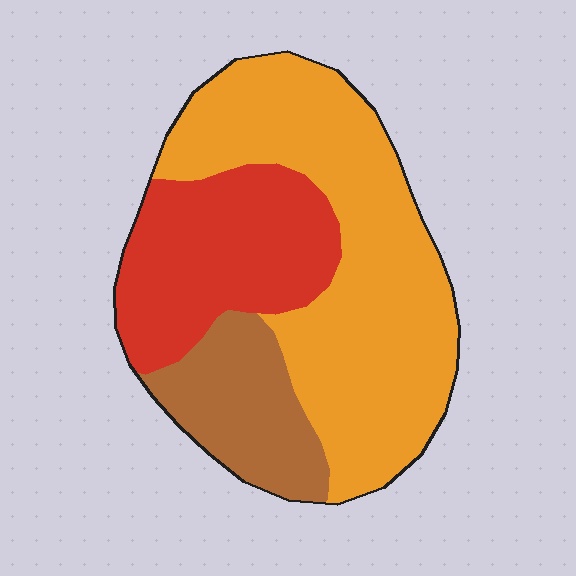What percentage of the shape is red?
Red covers roughly 30% of the shape.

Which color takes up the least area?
Brown, at roughly 20%.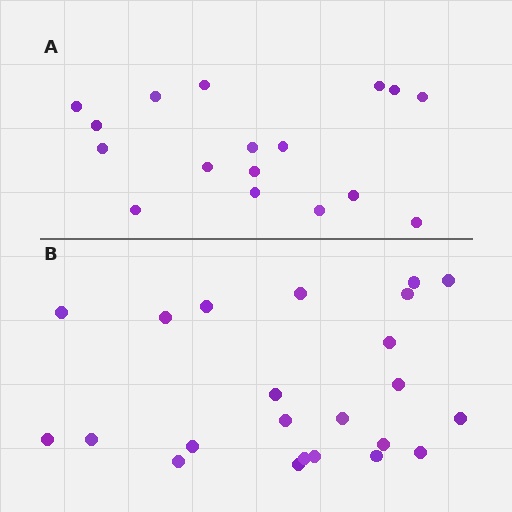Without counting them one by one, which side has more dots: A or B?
Region B (the bottom region) has more dots.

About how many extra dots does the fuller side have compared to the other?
Region B has about 6 more dots than region A.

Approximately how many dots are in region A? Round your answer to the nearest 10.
About 20 dots. (The exact count is 17, which rounds to 20.)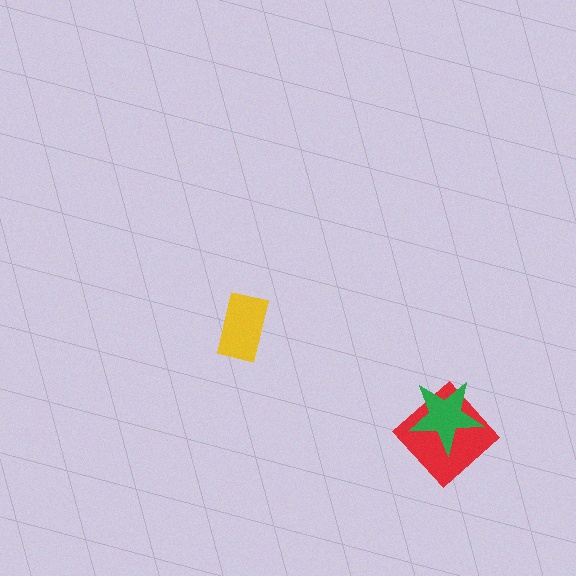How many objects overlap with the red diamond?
1 object overlaps with the red diamond.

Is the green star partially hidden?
No, no other shape covers it.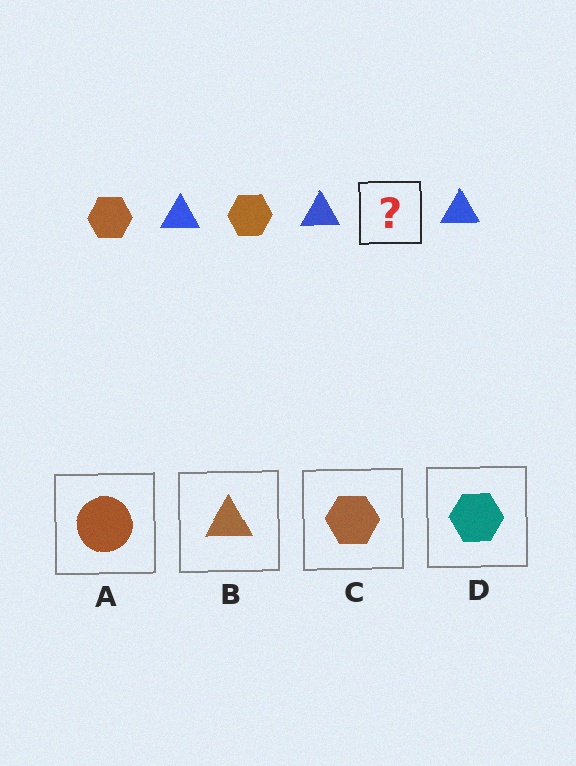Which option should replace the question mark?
Option C.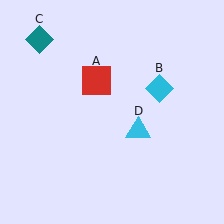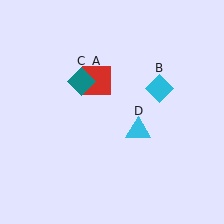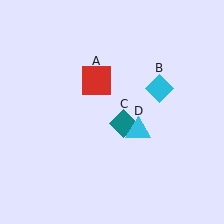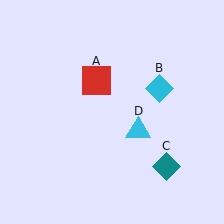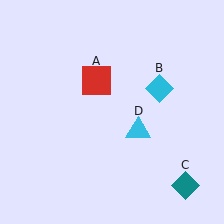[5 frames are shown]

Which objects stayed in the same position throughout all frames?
Red square (object A) and cyan diamond (object B) and cyan triangle (object D) remained stationary.